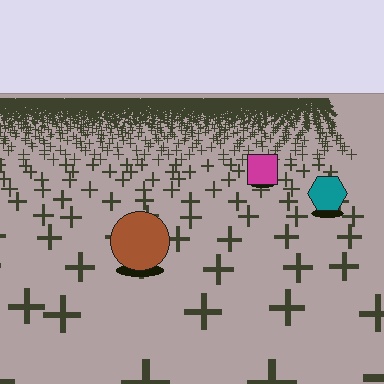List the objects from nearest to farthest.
From nearest to farthest: the brown circle, the teal hexagon, the magenta square.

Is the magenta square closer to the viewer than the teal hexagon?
No. The teal hexagon is closer — you can tell from the texture gradient: the ground texture is coarser near it.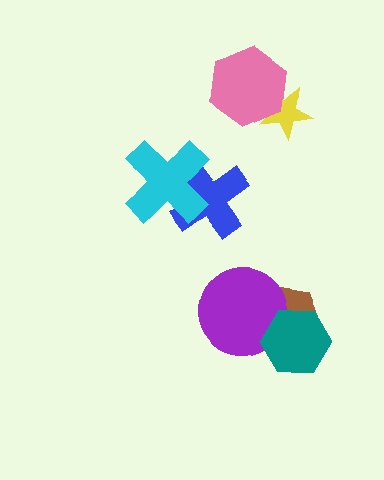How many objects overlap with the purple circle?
2 objects overlap with the purple circle.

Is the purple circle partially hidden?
Yes, it is partially covered by another shape.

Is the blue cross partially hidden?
Yes, it is partially covered by another shape.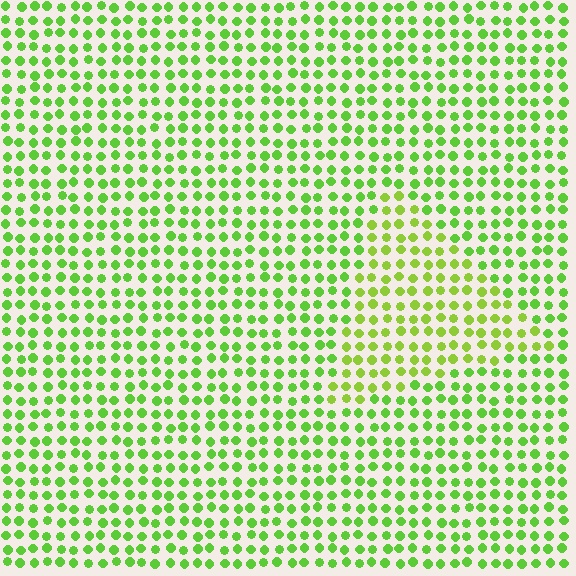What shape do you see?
I see a triangle.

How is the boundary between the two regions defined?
The boundary is defined purely by a slight shift in hue (about 20 degrees). Spacing, size, and orientation are identical on both sides.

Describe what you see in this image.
The image is filled with small lime elements in a uniform arrangement. A triangle-shaped region is visible where the elements are tinted to a slightly different hue, forming a subtle color boundary.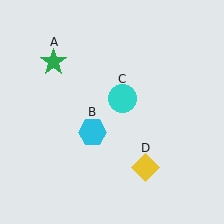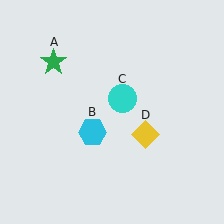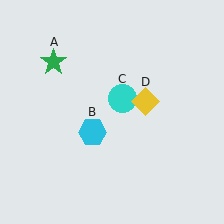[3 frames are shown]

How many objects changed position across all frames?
1 object changed position: yellow diamond (object D).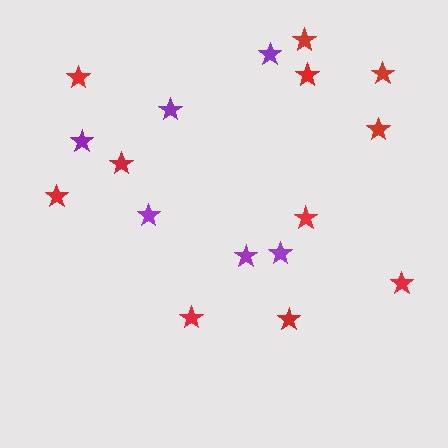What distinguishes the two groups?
There are 2 groups: one group of purple stars (6) and one group of red stars (11).